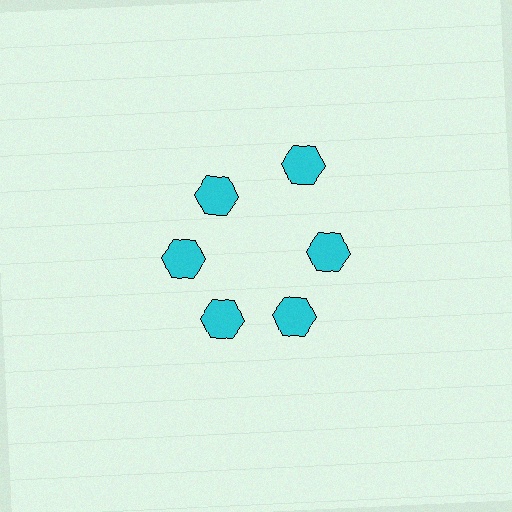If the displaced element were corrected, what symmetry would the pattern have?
It would have 6-fold rotational symmetry — the pattern would map onto itself every 60 degrees.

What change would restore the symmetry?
The symmetry would be restored by moving it inward, back onto the ring so that all 6 hexagons sit at equal angles and equal distance from the center.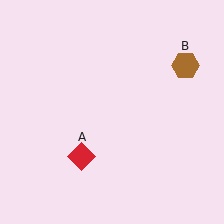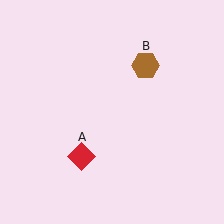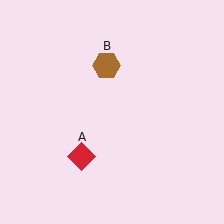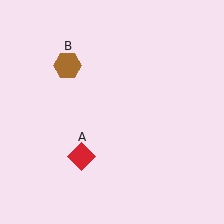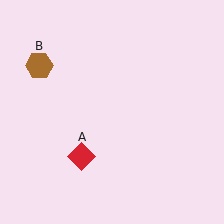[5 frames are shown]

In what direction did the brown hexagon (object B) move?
The brown hexagon (object B) moved left.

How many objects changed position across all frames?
1 object changed position: brown hexagon (object B).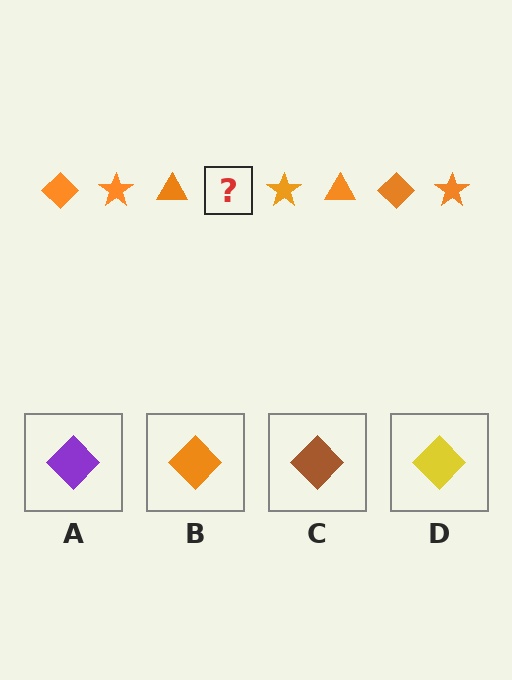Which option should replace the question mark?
Option B.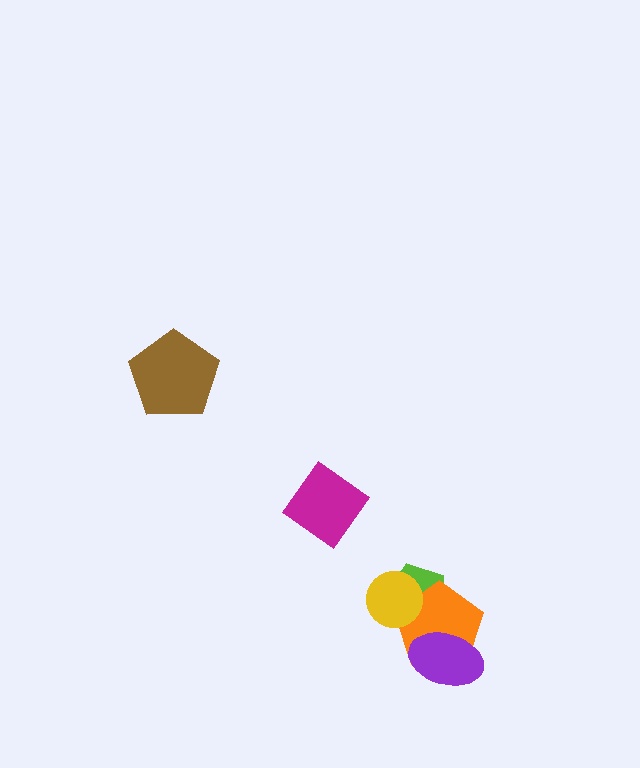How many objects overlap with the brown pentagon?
0 objects overlap with the brown pentagon.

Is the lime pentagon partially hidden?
Yes, it is partially covered by another shape.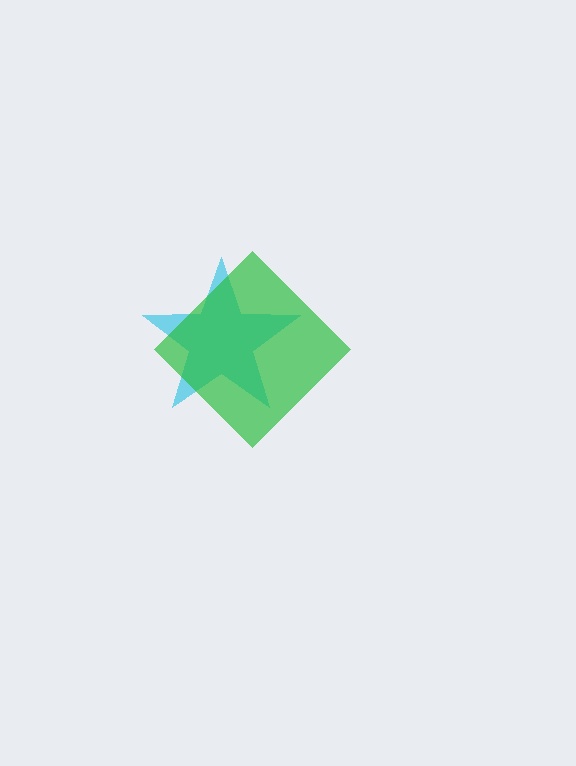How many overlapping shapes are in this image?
There are 2 overlapping shapes in the image.